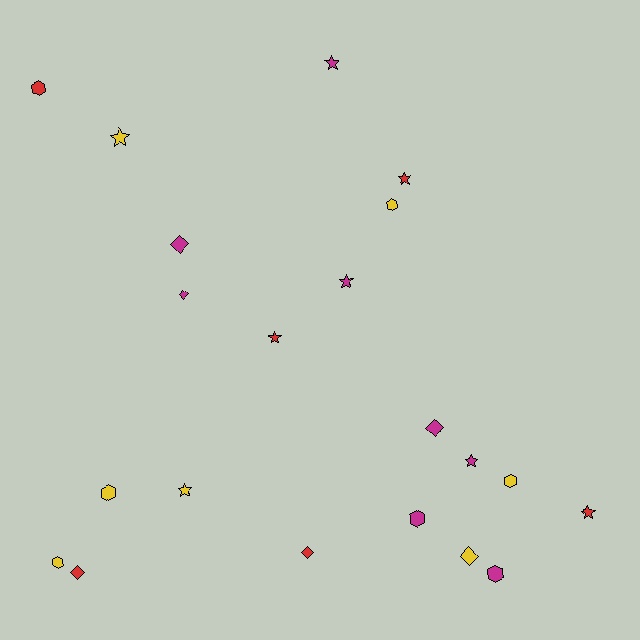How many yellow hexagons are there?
There are 4 yellow hexagons.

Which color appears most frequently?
Magenta, with 8 objects.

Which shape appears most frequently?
Star, with 8 objects.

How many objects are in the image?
There are 21 objects.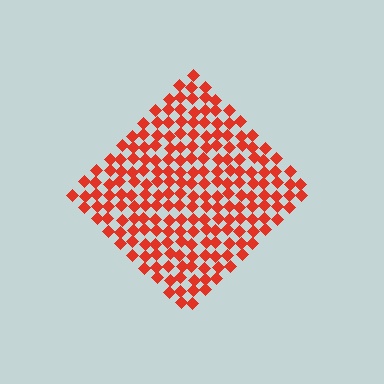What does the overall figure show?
The overall figure shows a diamond.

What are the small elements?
The small elements are diamonds.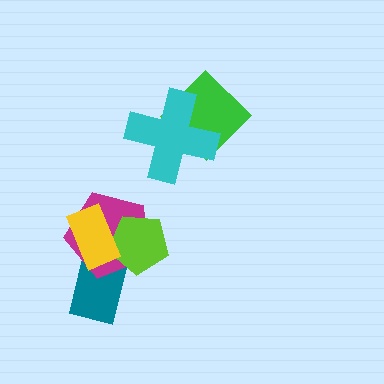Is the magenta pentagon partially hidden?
Yes, it is partially covered by another shape.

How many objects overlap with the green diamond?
1 object overlaps with the green diamond.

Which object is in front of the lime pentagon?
The yellow rectangle is in front of the lime pentagon.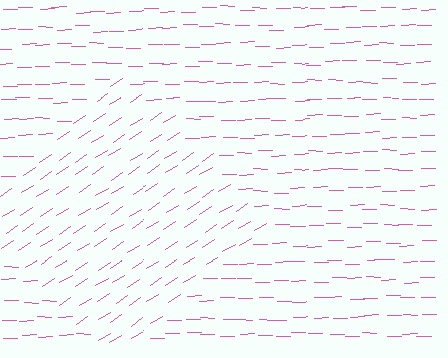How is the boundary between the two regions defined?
The boundary is defined purely by a change in line orientation (approximately 32 degrees difference). All lines are the same color and thickness.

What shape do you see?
I see a diamond.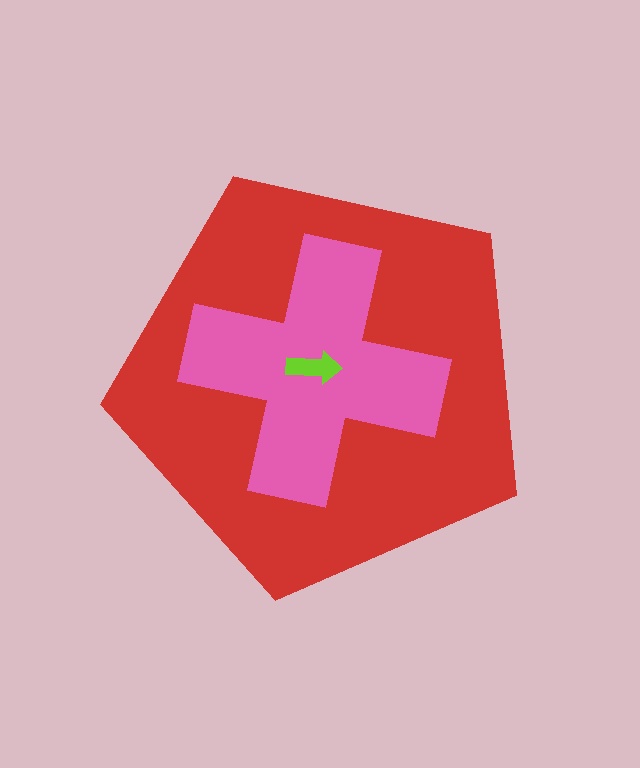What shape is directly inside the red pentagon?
The pink cross.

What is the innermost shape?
The lime arrow.